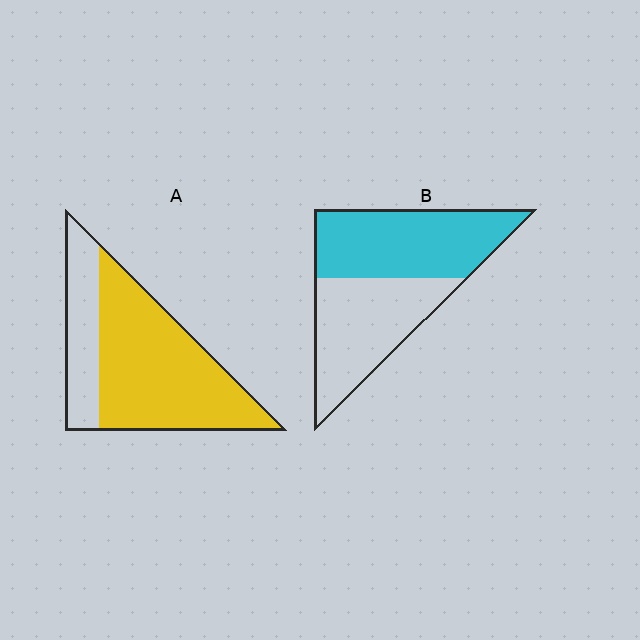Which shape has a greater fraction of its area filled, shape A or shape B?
Shape A.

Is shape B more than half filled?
Roughly half.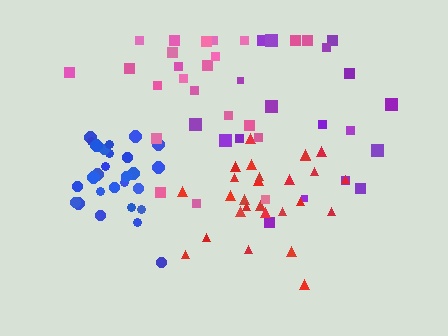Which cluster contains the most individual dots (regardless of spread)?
Red (27).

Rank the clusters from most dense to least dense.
blue, red, purple, pink.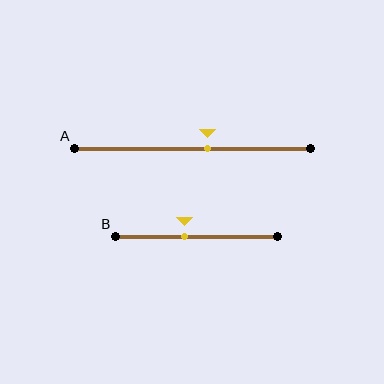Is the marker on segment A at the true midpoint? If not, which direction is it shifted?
No, the marker on segment A is shifted to the right by about 6% of the segment length.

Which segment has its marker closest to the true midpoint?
Segment A has its marker closest to the true midpoint.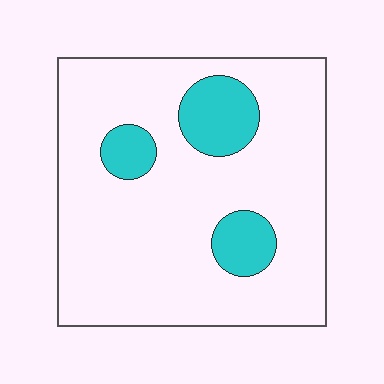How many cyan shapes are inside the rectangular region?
3.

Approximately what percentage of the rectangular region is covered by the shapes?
Approximately 15%.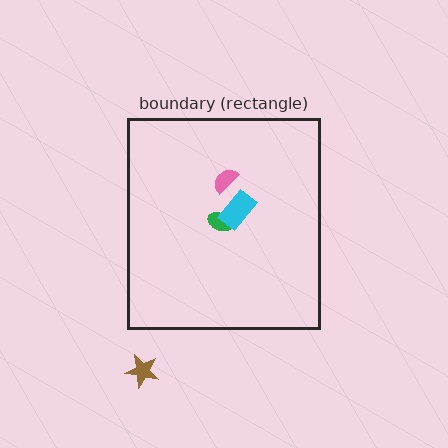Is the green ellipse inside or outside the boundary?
Inside.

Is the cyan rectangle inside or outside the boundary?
Inside.